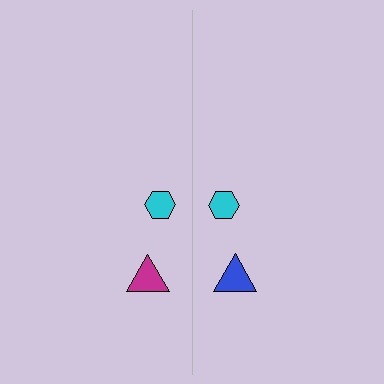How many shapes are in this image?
There are 4 shapes in this image.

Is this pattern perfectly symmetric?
No, the pattern is not perfectly symmetric. The blue triangle on the right side breaks the symmetry — its mirror counterpart is magenta.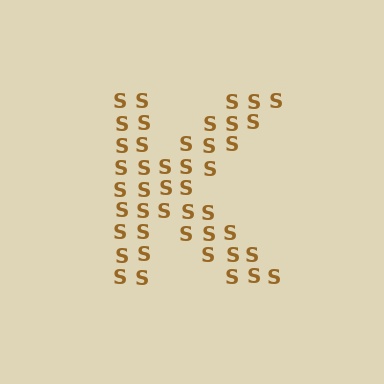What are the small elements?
The small elements are letter S's.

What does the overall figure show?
The overall figure shows the letter K.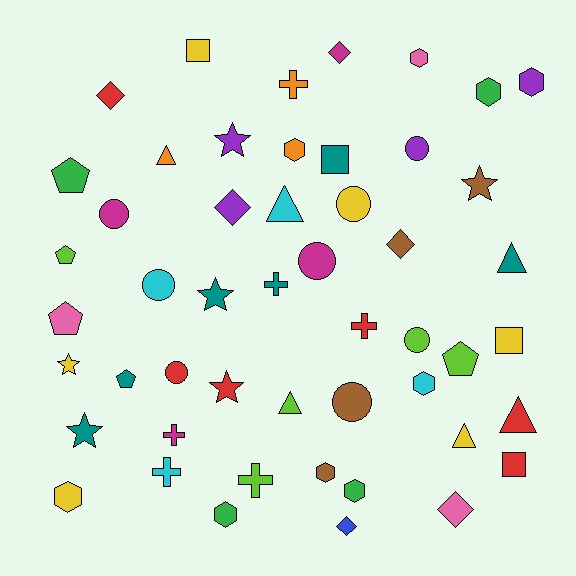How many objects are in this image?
There are 50 objects.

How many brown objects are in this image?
There are 4 brown objects.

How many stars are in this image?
There are 6 stars.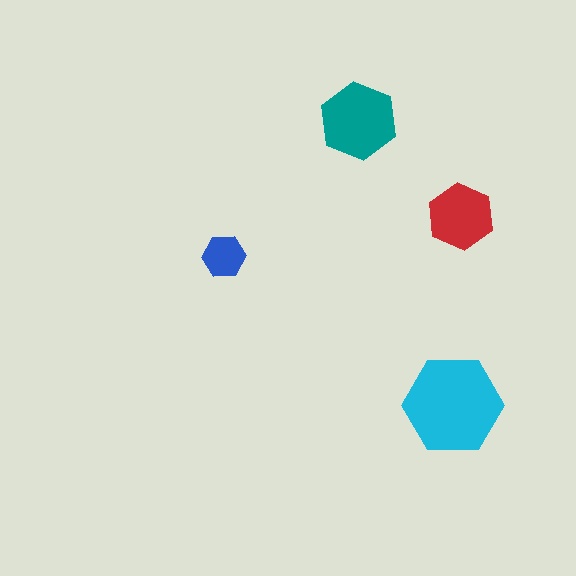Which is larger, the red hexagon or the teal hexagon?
The teal one.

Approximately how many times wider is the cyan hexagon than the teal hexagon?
About 1.5 times wider.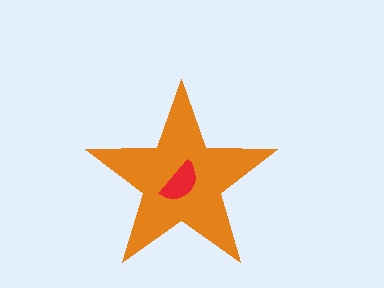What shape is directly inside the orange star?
The red semicircle.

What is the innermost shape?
The red semicircle.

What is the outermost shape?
The orange star.